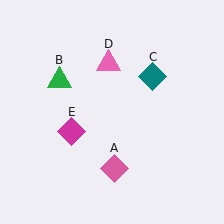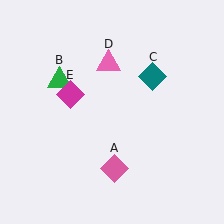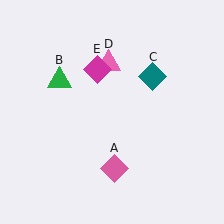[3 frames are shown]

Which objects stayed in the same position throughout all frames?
Pink diamond (object A) and green triangle (object B) and teal diamond (object C) and pink triangle (object D) remained stationary.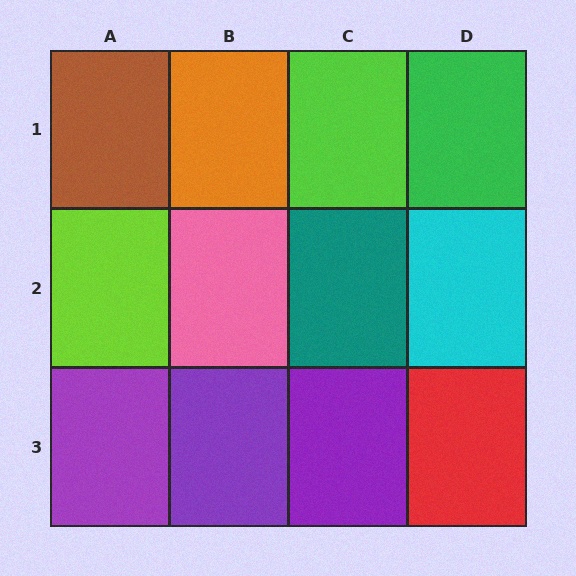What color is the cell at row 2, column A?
Lime.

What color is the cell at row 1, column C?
Lime.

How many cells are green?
1 cell is green.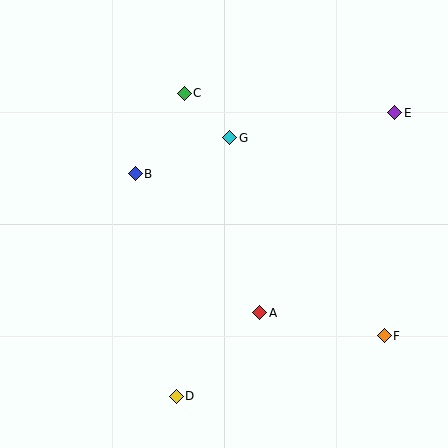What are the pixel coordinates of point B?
Point B is at (135, 174).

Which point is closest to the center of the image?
Point G at (230, 138) is closest to the center.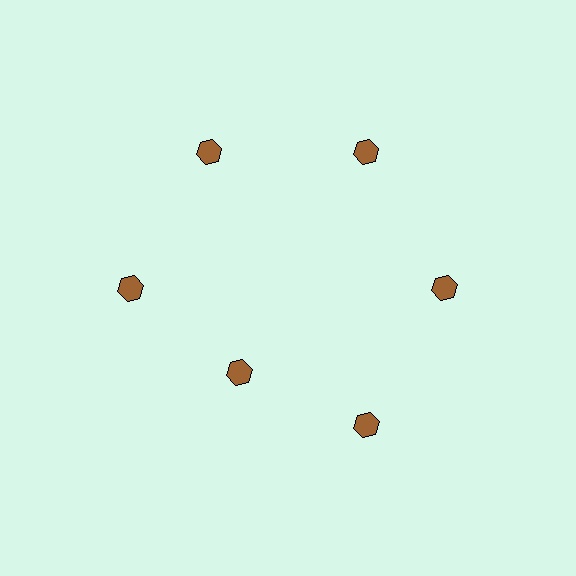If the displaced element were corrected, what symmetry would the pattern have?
It would have 6-fold rotational symmetry — the pattern would map onto itself every 60 degrees.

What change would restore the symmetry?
The symmetry would be restored by moving it outward, back onto the ring so that all 6 hexagons sit at equal angles and equal distance from the center.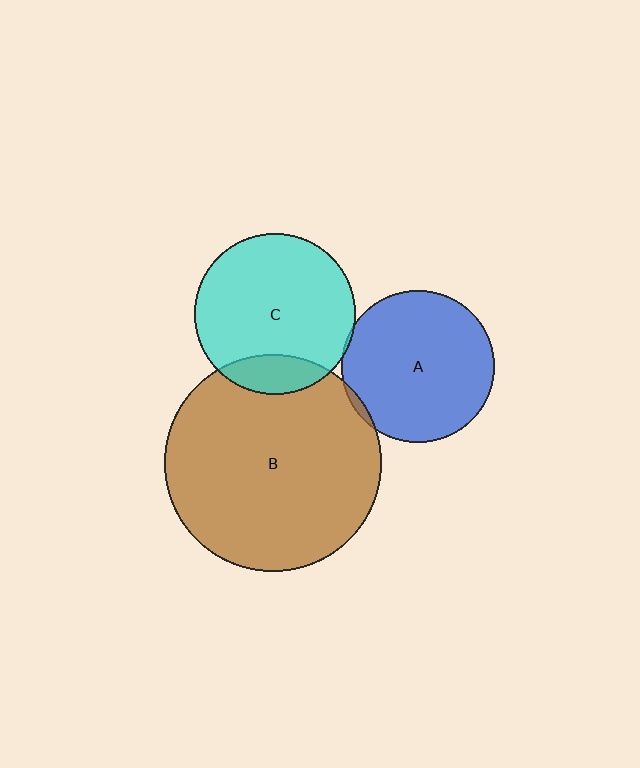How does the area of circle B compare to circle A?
Approximately 2.0 times.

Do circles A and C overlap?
Yes.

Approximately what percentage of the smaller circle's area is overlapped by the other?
Approximately 5%.